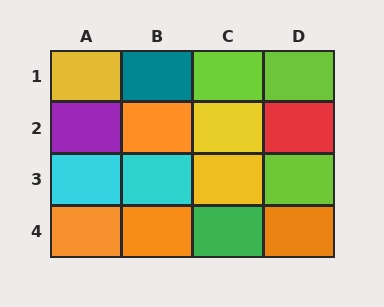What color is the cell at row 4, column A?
Orange.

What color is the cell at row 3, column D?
Lime.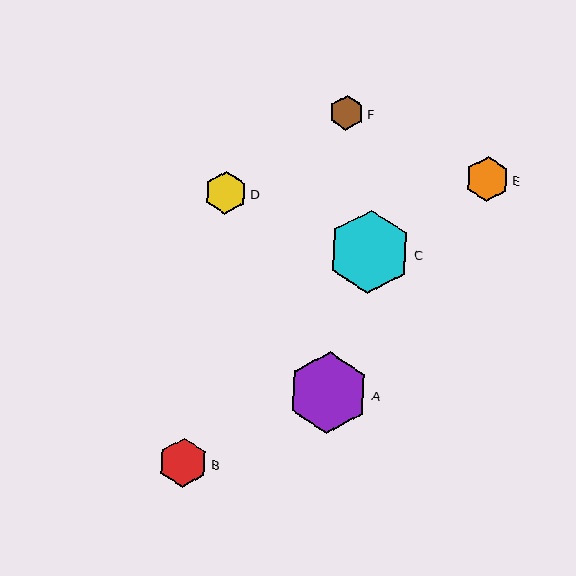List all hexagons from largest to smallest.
From largest to smallest: C, A, B, E, D, F.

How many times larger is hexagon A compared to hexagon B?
Hexagon A is approximately 1.7 times the size of hexagon B.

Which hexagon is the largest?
Hexagon C is the largest with a size of approximately 83 pixels.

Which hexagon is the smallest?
Hexagon F is the smallest with a size of approximately 35 pixels.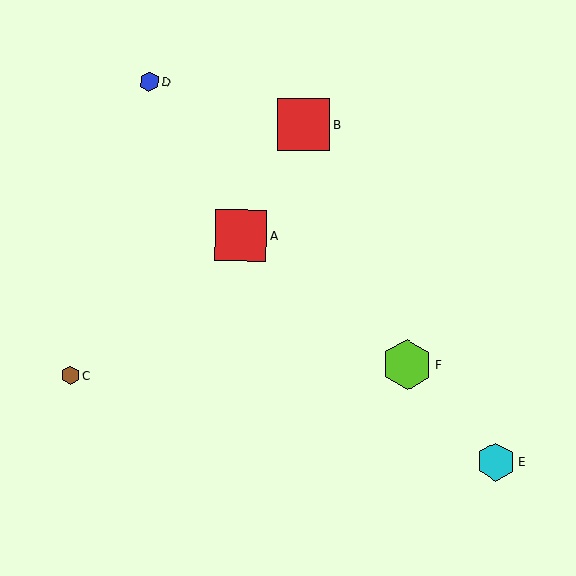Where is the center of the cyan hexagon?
The center of the cyan hexagon is at (496, 462).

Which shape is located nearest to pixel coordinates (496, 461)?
The cyan hexagon (labeled E) at (496, 462) is nearest to that location.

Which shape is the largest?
The red square (labeled B) is the largest.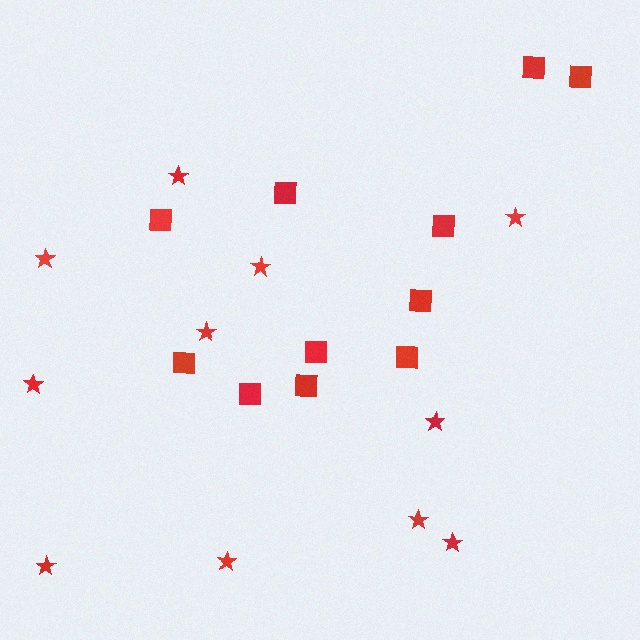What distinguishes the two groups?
There are 2 groups: one group of squares (11) and one group of stars (11).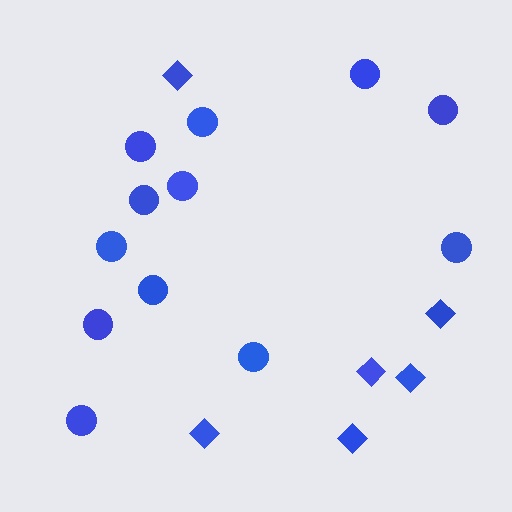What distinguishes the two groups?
There are 2 groups: one group of diamonds (6) and one group of circles (12).